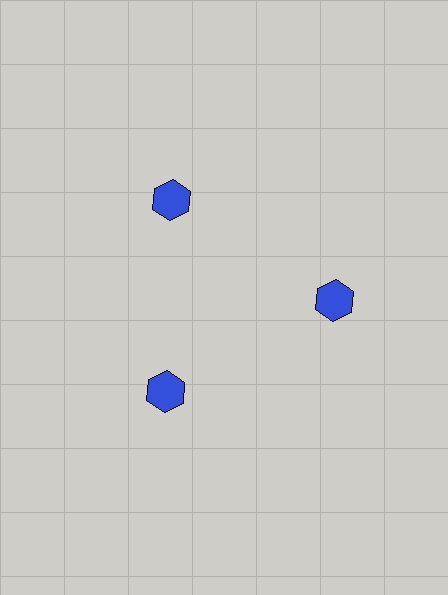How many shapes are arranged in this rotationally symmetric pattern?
There are 3 shapes, arranged in 3 groups of 1.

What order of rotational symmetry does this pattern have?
This pattern has 3-fold rotational symmetry.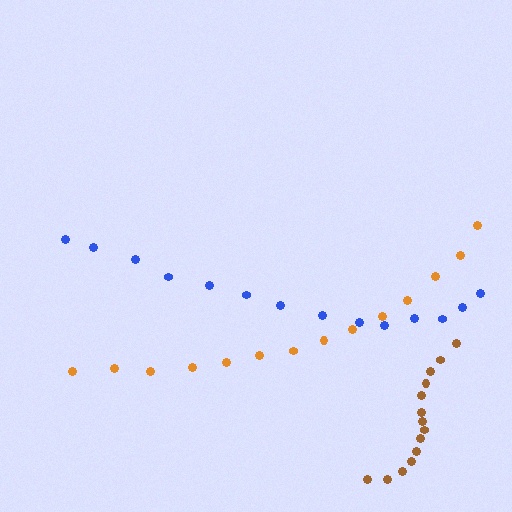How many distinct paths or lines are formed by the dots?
There are 3 distinct paths.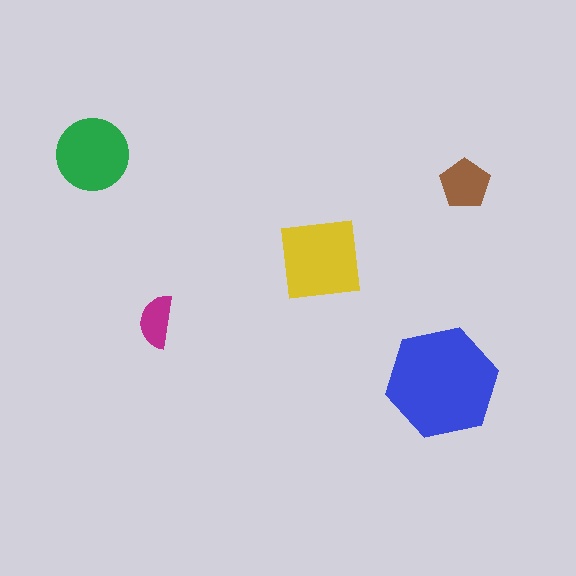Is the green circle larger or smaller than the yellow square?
Smaller.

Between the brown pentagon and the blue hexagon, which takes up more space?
The blue hexagon.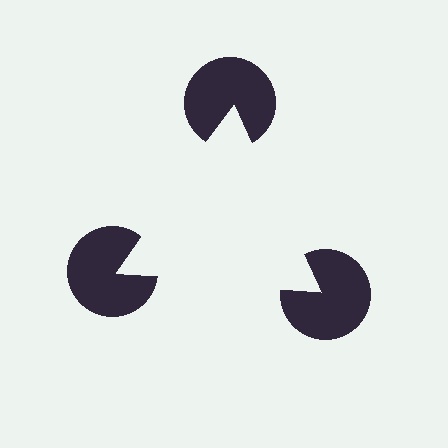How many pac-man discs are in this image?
There are 3 — one at each vertex of the illusory triangle.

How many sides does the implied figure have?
3 sides.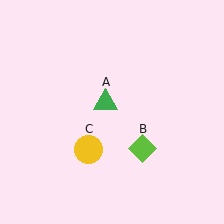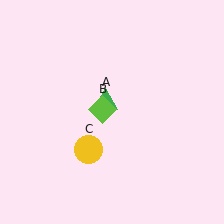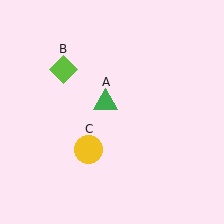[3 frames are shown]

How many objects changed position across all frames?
1 object changed position: lime diamond (object B).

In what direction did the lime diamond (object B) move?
The lime diamond (object B) moved up and to the left.